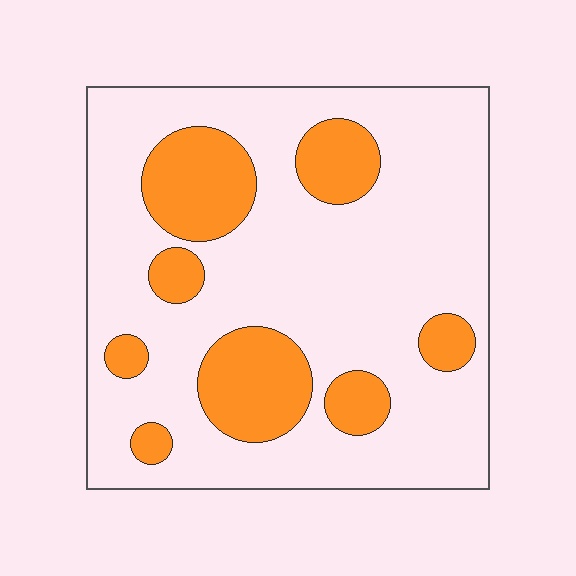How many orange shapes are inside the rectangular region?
8.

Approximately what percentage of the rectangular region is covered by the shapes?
Approximately 25%.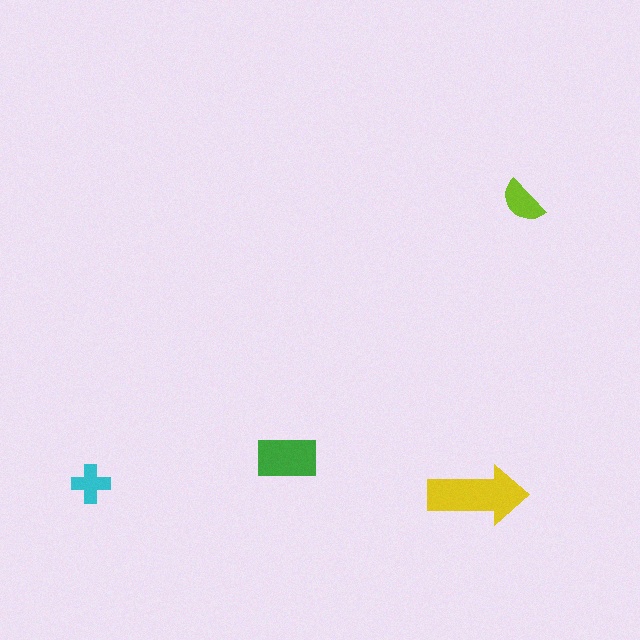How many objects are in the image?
There are 4 objects in the image.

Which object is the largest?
The yellow arrow.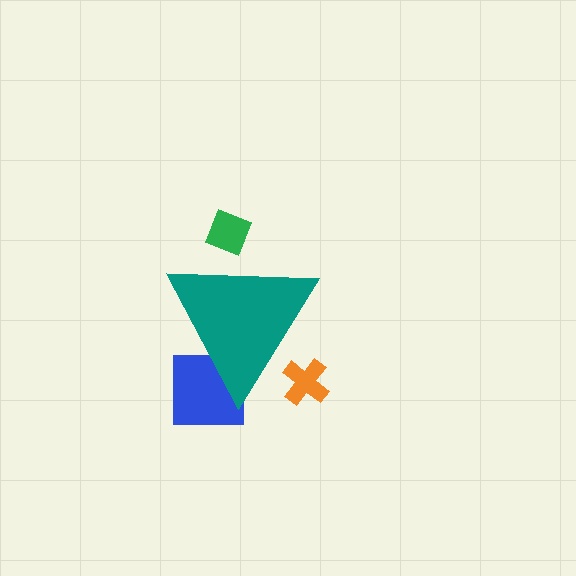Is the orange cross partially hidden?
Yes, the orange cross is partially hidden behind the teal triangle.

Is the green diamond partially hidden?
Yes, the green diamond is partially hidden behind the teal triangle.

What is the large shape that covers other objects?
A teal triangle.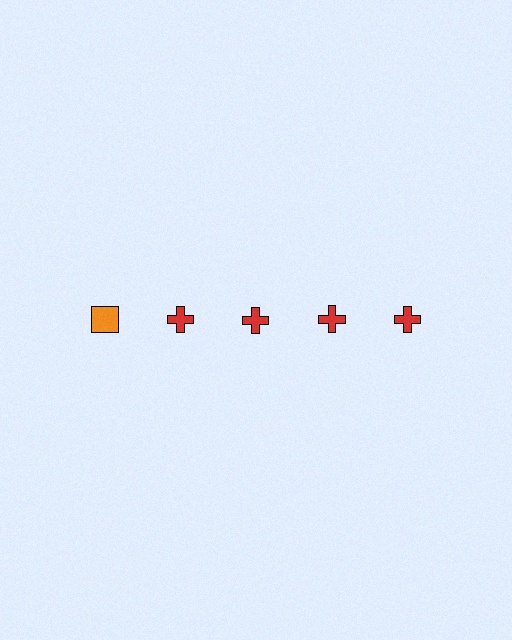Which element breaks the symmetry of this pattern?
The orange square in the top row, leftmost column breaks the symmetry. All other shapes are red crosses.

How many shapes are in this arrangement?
There are 5 shapes arranged in a grid pattern.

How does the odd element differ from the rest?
It differs in both color (orange instead of red) and shape (square instead of cross).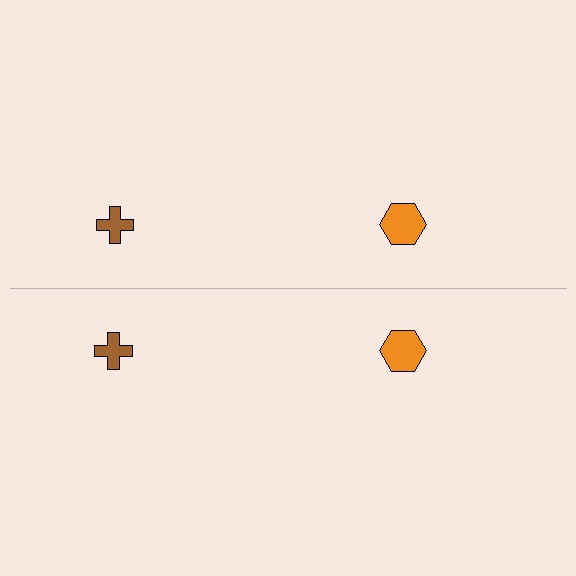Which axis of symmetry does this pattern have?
The pattern has a horizontal axis of symmetry running through the center of the image.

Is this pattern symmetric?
Yes, this pattern has bilateral (reflection) symmetry.